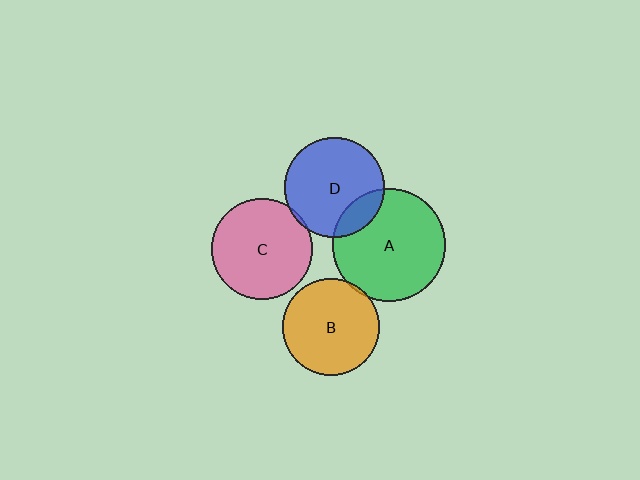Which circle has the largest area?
Circle A (green).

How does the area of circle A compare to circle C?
Approximately 1.3 times.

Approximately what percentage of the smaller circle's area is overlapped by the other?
Approximately 15%.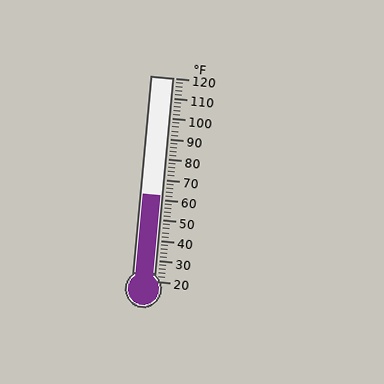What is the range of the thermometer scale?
The thermometer scale ranges from 20°F to 120°F.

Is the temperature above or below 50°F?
The temperature is above 50°F.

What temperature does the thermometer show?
The thermometer shows approximately 62°F.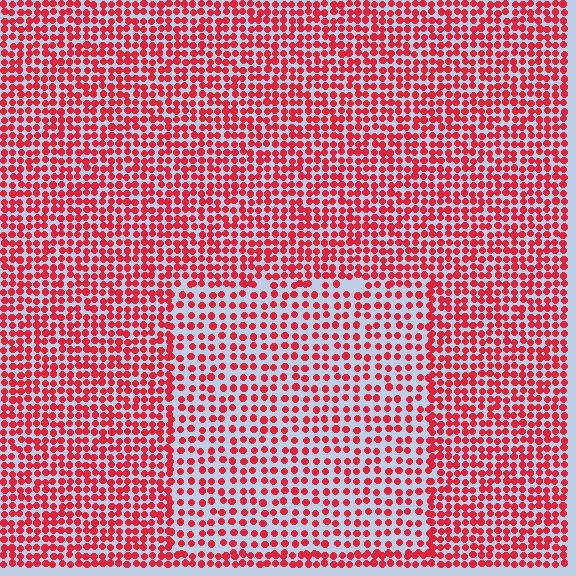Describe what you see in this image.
The image contains small red elements arranged at two different densities. A rectangle-shaped region is visible where the elements are less densely packed than the surrounding area.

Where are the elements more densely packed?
The elements are more densely packed outside the rectangle boundary.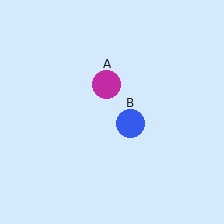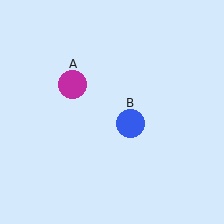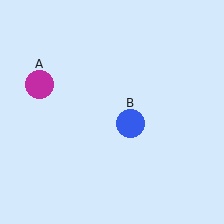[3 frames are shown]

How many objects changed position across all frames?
1 object changed position: magenta circle (object A).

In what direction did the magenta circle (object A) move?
The magenta circle (object A) moved left.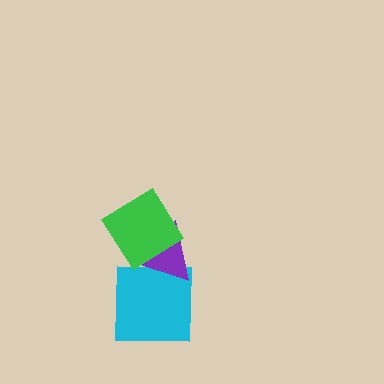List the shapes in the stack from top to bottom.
From top to bottom: the green diamond, the purple triangle, the cyan square.